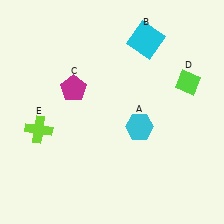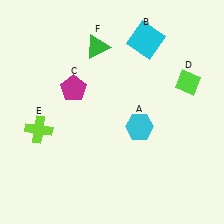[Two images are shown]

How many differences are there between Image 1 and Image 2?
There is 1 difference between the two images.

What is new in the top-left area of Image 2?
A green triangle (F) was added in the top-left area of Image 2.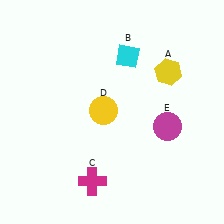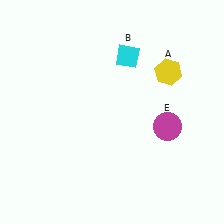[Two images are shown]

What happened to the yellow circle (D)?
The yellow circle (D) was removed in Image 2. It was in the top-left area of Image 1.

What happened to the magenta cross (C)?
The magenta cross (C) was removed in Image 2. It was in the bottom-left area of Image 1.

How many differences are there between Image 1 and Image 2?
There are 2 differences between the two images.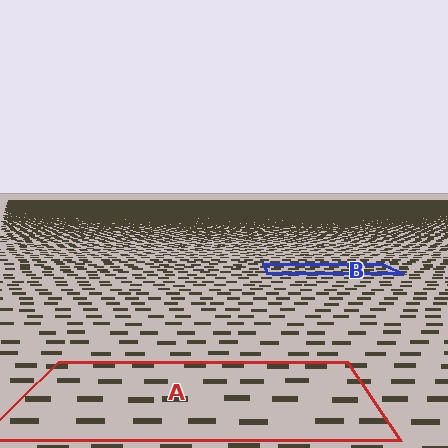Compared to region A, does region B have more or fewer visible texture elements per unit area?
Region B has more texture elements per unit area — they are packed more densely because it is farther away.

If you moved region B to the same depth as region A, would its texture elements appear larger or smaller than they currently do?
They would appear larger. At a closer depth, the same texture elements are projected at a bigger on-screen size.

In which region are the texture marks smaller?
The texture marks are smaller in region B, because it is farther away.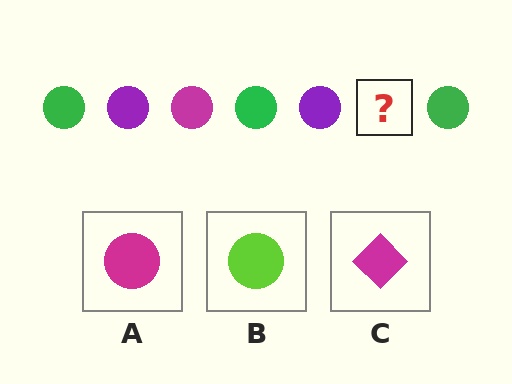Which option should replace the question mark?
Option A.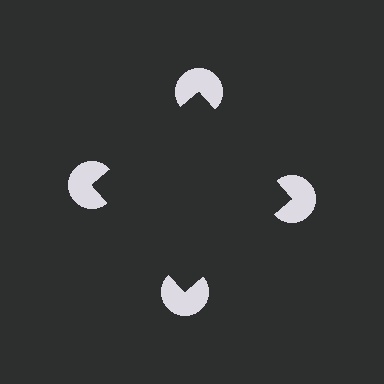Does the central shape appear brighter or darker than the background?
It typically appears slightly darker than the background, even though no actual brightness change is drawn.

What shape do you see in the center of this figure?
An illusory square — its edges are inferred from the aligned wedge cuts in the pac-man discs, not physically drawn.